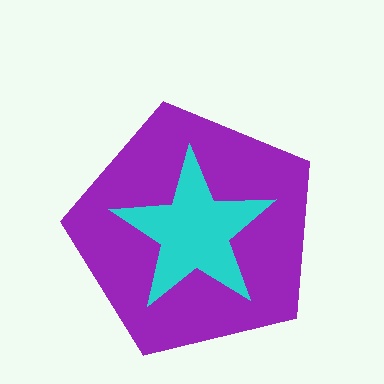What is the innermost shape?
The cyan star.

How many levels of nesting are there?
2.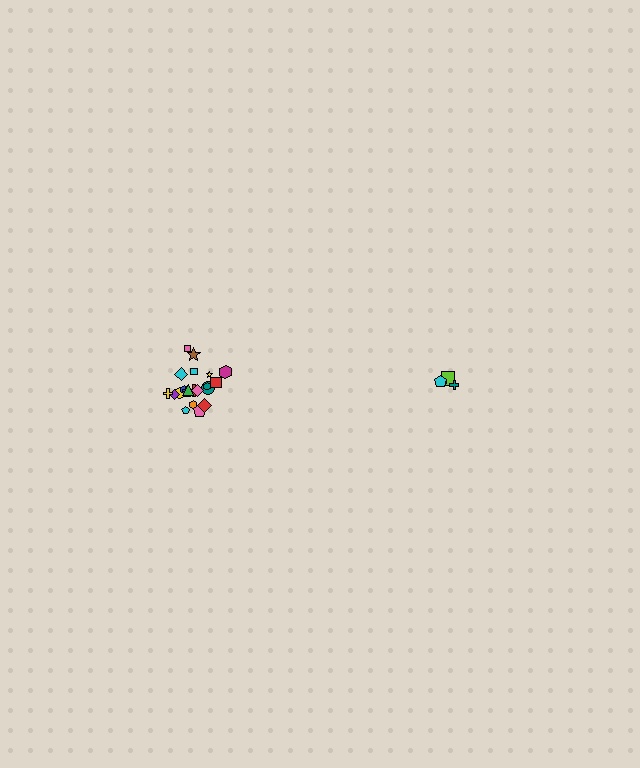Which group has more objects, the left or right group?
The left group.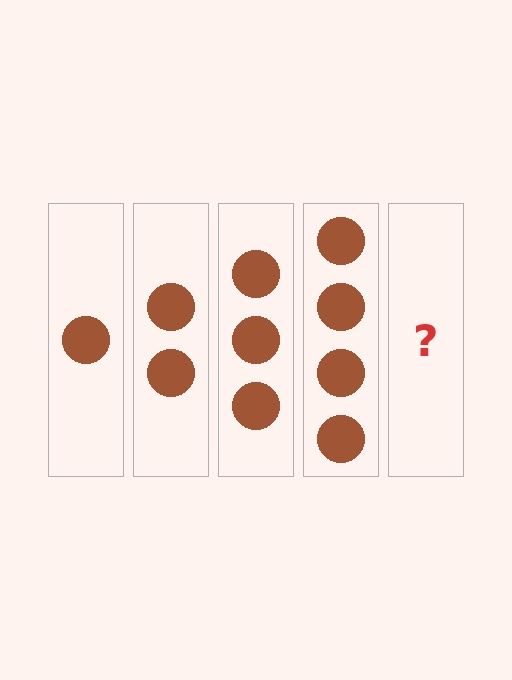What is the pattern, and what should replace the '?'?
The pattern is that each step adds one more circle. The '?' should be 5 circles.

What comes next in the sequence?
The next element should be 5 circles.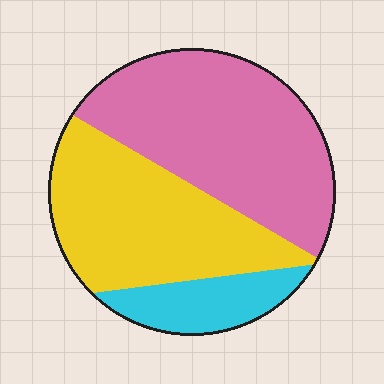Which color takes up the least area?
Cyan, at roughly 15%.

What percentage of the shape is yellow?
Yellow takes up between a third and a half of the shape.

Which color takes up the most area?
Pink, at roughly 45%.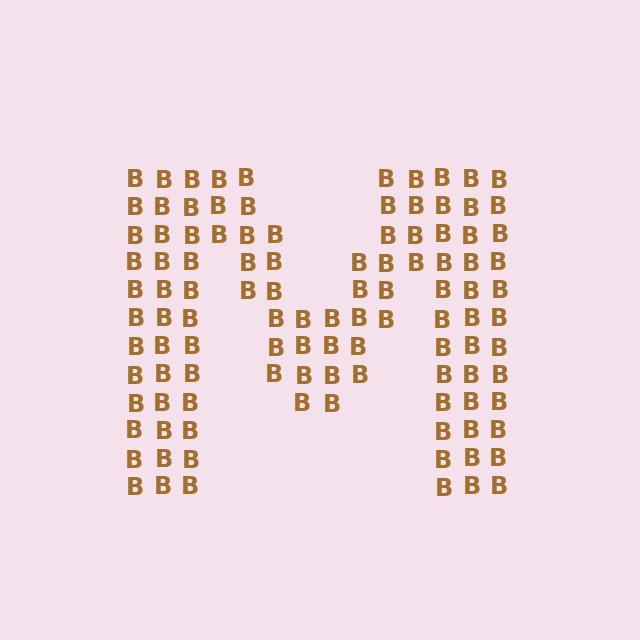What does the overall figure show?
The overall figure shows the letter M.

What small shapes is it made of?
It is made of small letter B's.